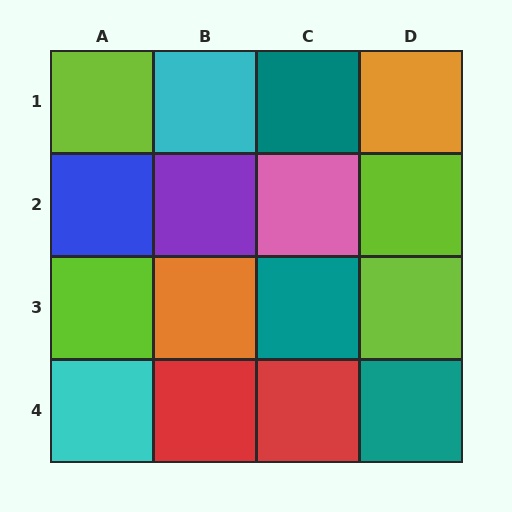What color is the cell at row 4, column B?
Red.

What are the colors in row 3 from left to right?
Lime, orange, teal, lime.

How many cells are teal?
3 cells are teal.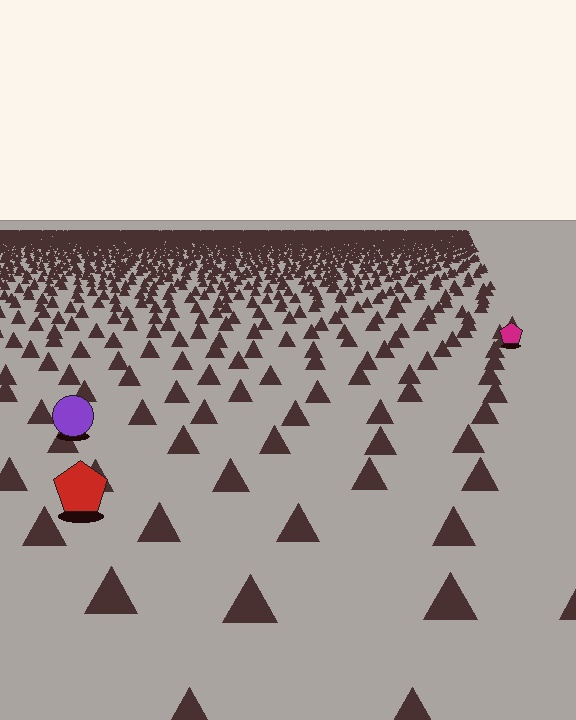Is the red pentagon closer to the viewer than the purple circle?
Yes. The red pentagon is closer — you can tell from the texture gradient: the ground texture is coarser near it.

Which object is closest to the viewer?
The red pentagon is closest. The texture marks near it are larger and more spread out.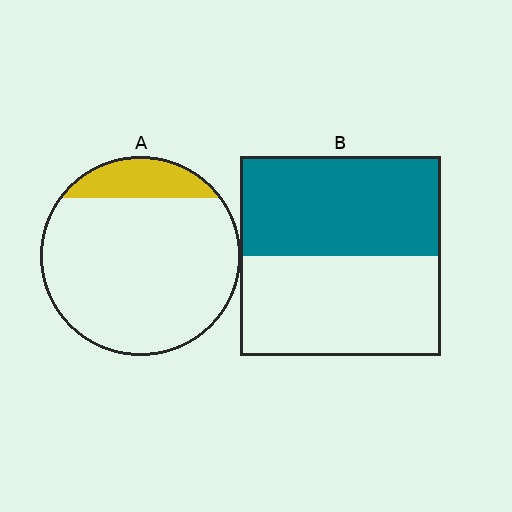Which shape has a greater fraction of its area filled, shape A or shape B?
Shape B.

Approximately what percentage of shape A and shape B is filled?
A is approximately 15% and B is approximately 50%.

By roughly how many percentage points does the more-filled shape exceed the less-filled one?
By roughly 35 percentage points (B over A).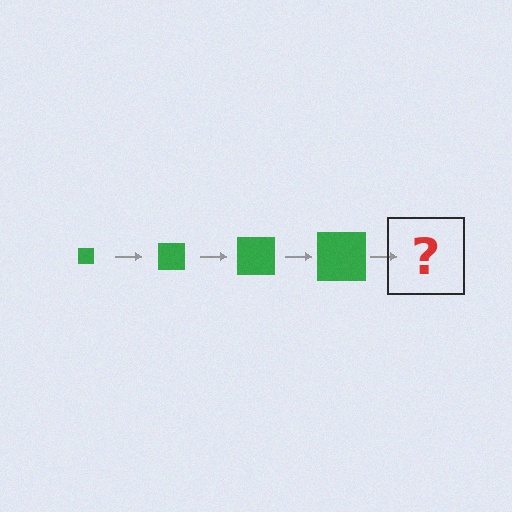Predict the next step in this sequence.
The next step is a green square, larger than the previous one.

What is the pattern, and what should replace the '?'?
The pattern is that the square gets progressively larger each step. The '?' should be a green square, larger than the previous one.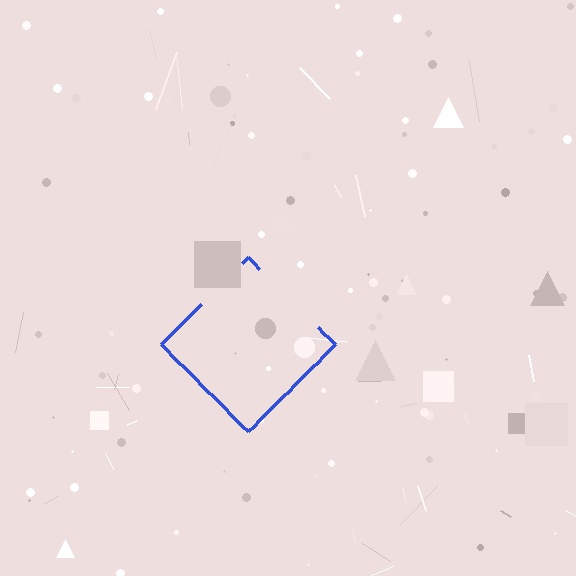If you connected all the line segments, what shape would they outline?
They would outline a diamond.